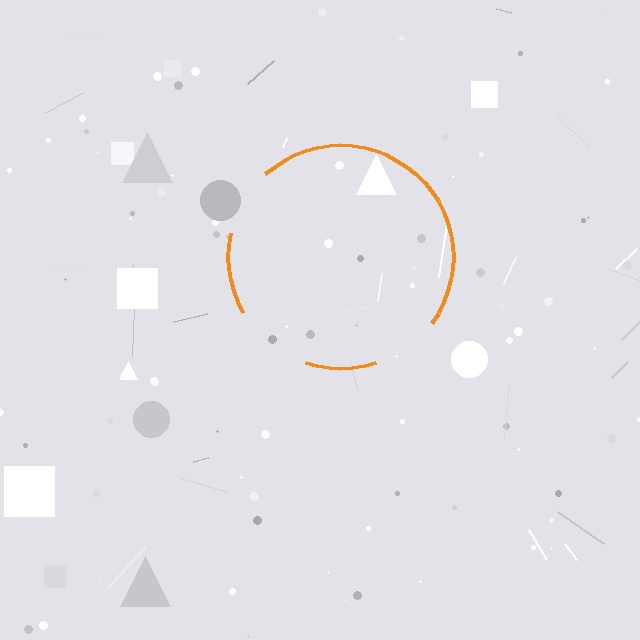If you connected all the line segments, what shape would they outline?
They would outline a circle.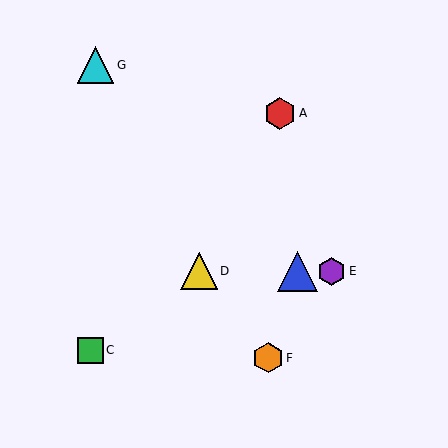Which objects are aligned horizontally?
Objects B, D, E are aligned horizontally.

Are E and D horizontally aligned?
Yes, both are at y≈271.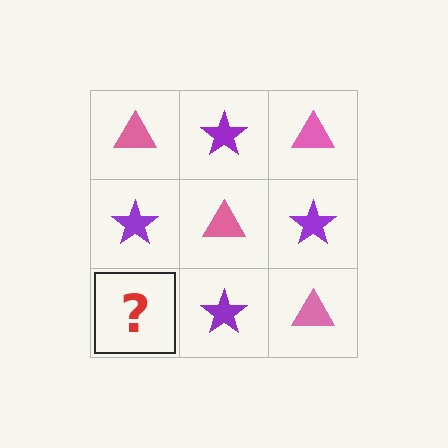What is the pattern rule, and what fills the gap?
The rule is that it alternates pink triangle and purple star in a checkerboard pattern. The gap should be filled with a pink triangle.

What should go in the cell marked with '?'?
The missing cell should contain a pink triangle.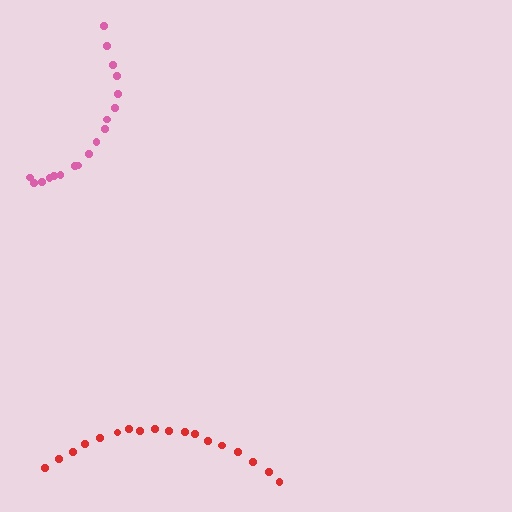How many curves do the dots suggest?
There are 2 distinct paths.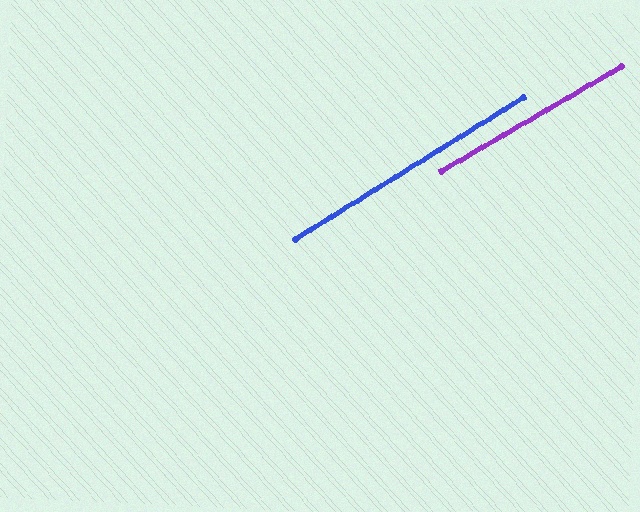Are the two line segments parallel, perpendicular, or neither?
Parallel — their directions differ by only 1.7°.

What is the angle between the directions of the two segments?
Approximately 2 degrees.